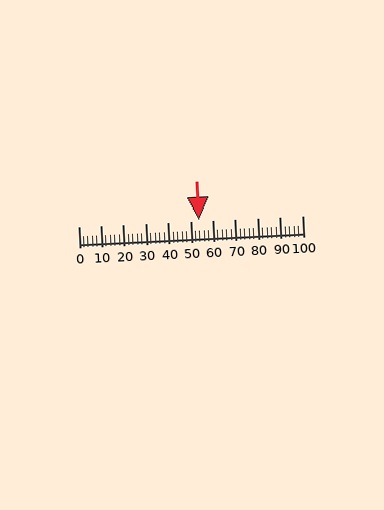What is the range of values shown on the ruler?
The ruler shows values from 0 to 100.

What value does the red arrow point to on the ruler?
The red arrow points to approximately 54.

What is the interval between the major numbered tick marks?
The major tick marks are spaced 10 units apart.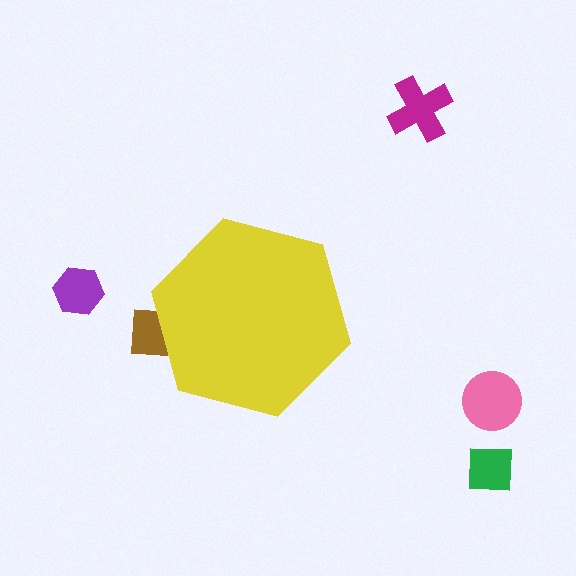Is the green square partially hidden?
No, the green square is fully visible.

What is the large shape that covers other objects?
A yellow hexagon.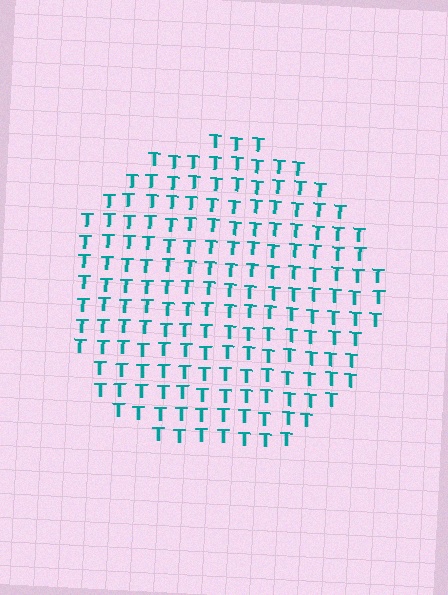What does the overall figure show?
The overall figure shows a circle.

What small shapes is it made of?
It is made of small letter T's.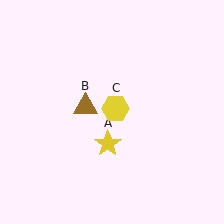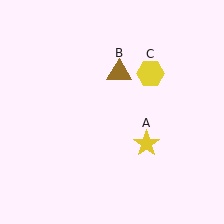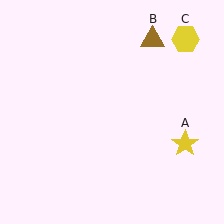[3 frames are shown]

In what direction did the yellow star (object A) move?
The yellow star (object A) moved right.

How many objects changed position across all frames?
3 objects changed position: yellow star (object A), brown triangle (object B), yellow hexagon (object C).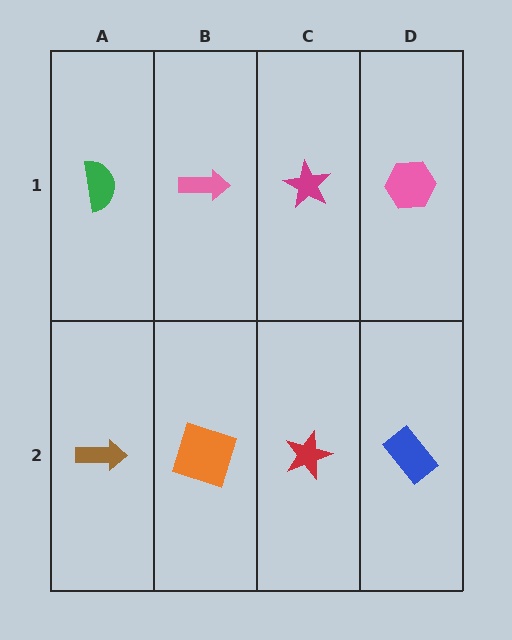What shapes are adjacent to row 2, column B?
A pink arrow (row 1, column B), a brown arrow (row 2, column A), a red star (row 2, column C).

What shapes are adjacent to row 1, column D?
A blue rectangle (row 2, column D), a magenta star (row 1, column C).